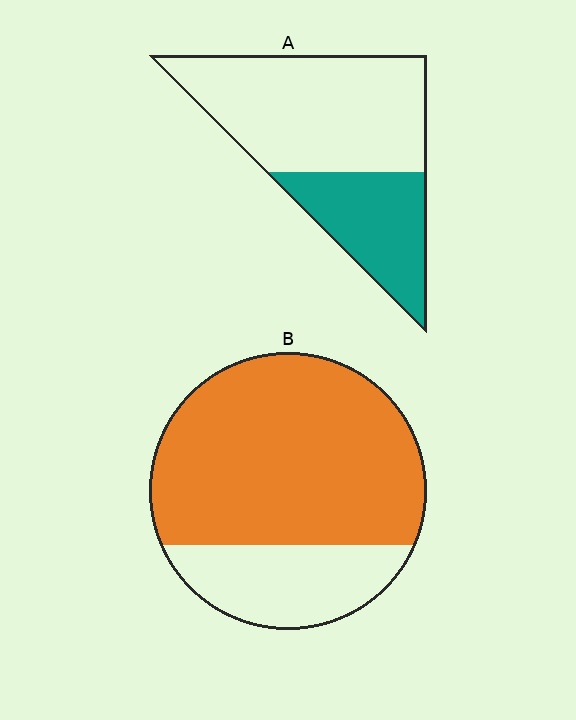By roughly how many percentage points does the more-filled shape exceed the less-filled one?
By roughly 40 percentage points (B over A).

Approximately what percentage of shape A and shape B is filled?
A is approximately 35% and B is approximately 75%.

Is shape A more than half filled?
No.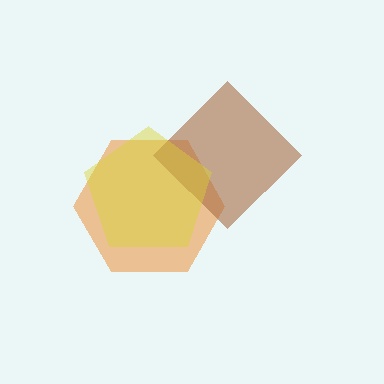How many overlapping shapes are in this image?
There are 3 overlapping shapes in the image.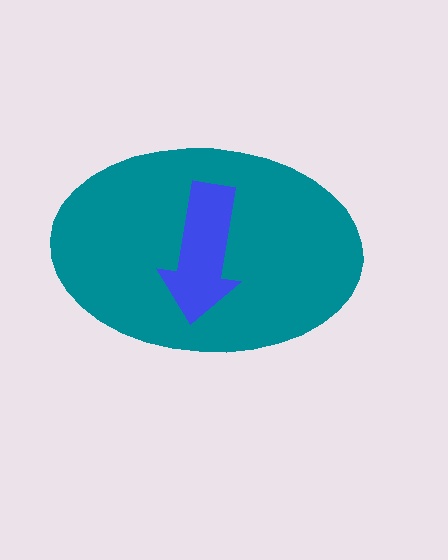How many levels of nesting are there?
2.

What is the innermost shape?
The blue arrow.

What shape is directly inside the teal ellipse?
The blue arrow.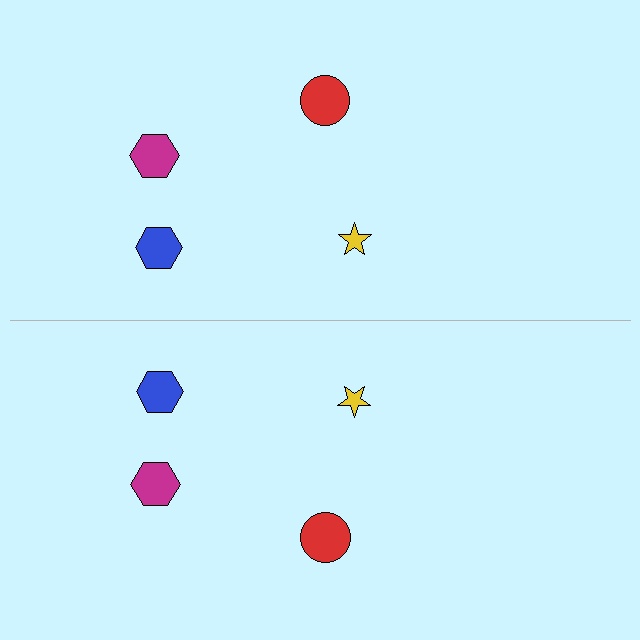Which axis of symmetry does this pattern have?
The pattern has a horizontal axis of symmetry running through the center of the image.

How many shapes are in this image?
There are 8 shapes in this image.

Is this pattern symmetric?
Yes, this pattern has bilateral (reflection) symmetry.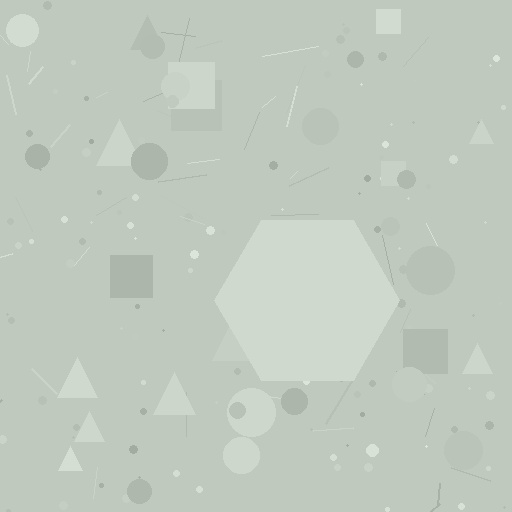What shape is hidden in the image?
A hexagon is hidden in the image.